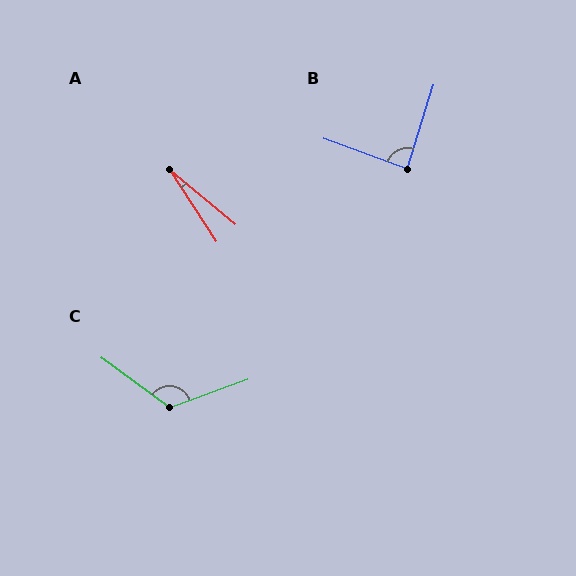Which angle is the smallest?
A, at approximately 17 degrees.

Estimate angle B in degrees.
Approximately 87 degrees.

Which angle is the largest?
C, at approximately 124 degrees.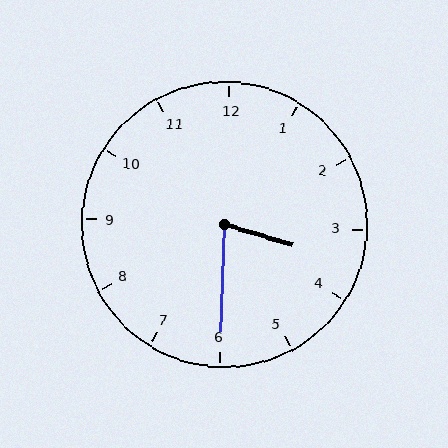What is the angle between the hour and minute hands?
Approximately 75 degrees.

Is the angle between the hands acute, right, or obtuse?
It is acute.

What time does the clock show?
3:30.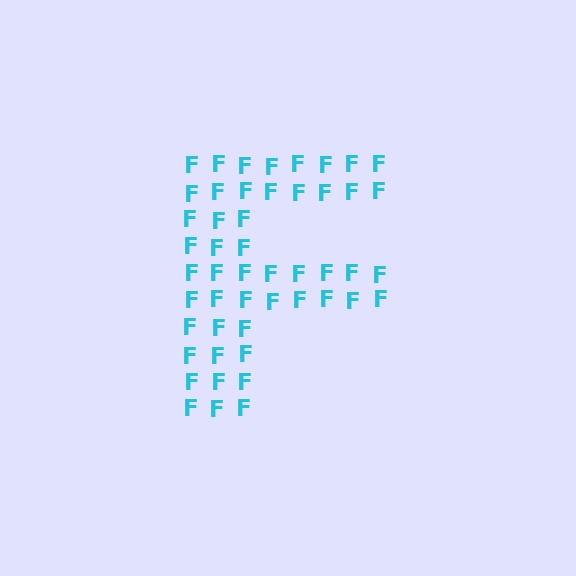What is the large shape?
The large shape is the letter F.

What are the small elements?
The small elements are letter F's.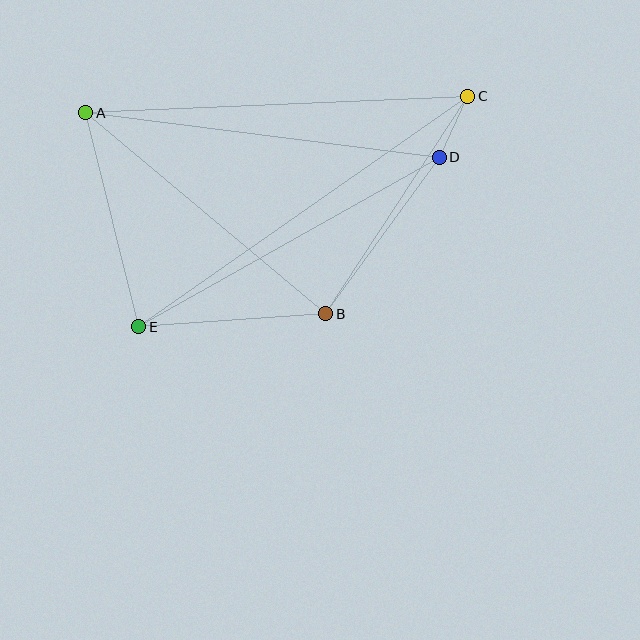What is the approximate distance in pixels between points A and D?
The distance between A and D is approximately 357 pixels.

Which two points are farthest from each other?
Points C and E are farthest from each other.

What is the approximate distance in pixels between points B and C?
The distance between B and C is approximately 260 pixels.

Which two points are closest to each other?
Points C and D are closest to each other.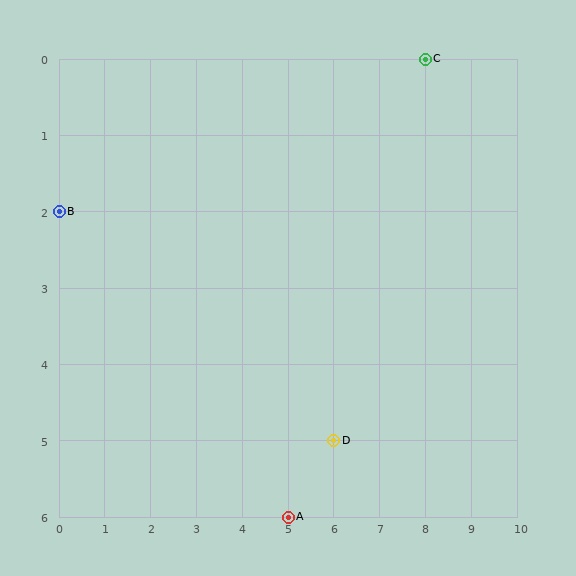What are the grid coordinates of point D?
Point D is at grid coordinates (6, 5).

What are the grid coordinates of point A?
Point A is at grid coordinates (5, 6).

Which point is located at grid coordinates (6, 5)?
Point D is at (6, 5).